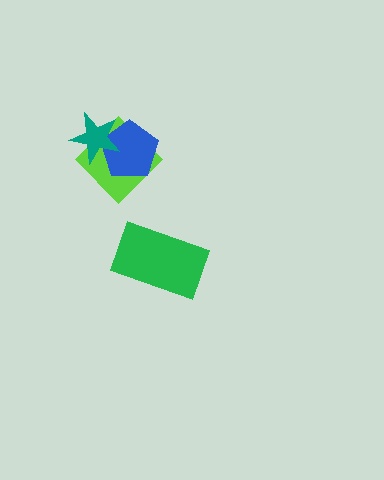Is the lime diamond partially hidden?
Yes, it is partially covered by another shape.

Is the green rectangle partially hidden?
No, no other shape covers it.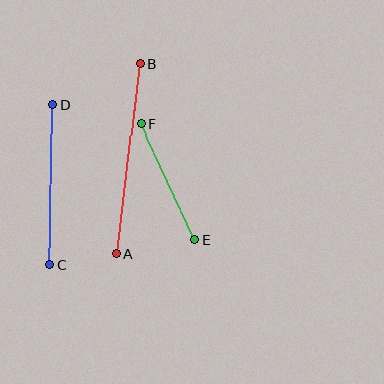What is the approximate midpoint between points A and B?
The midpoint is at approximately (128, 159) pixels.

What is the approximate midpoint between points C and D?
The midpoint is at approximately (51, 184) pixels.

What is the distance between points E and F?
The distance is approximately 128 pixels.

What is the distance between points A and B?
The distance is approximately 192 pixels.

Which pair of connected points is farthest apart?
Points A and B are farthest apart.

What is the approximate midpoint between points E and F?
The midpoint is at approximately (168, 182) pixels.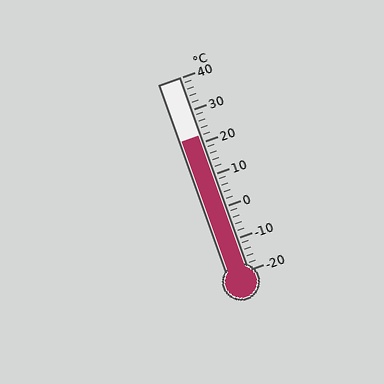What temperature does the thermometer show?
The thermometer shows approximately 22°C.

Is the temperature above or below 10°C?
The temperature is above 10°C.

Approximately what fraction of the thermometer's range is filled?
The thermometer is filled to approximately 70% of its range.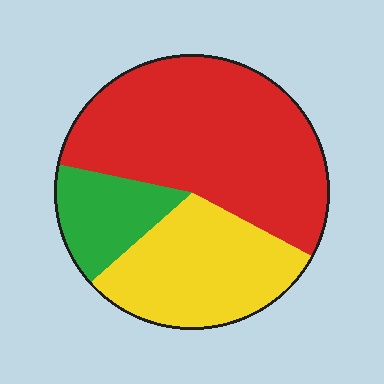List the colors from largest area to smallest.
From largest to smallest: red, yellow, green.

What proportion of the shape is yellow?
Yellow covers roughly 30% of the shape.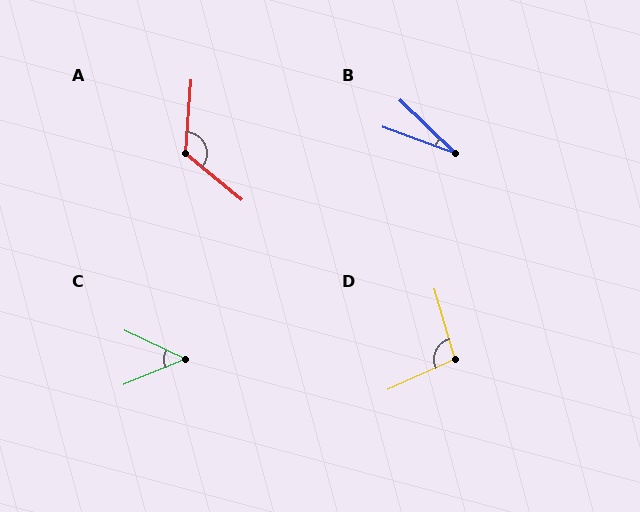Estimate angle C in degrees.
Approximately 48 degrees.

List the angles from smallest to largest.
B (24°), C (48°), D (98°), A (125°).